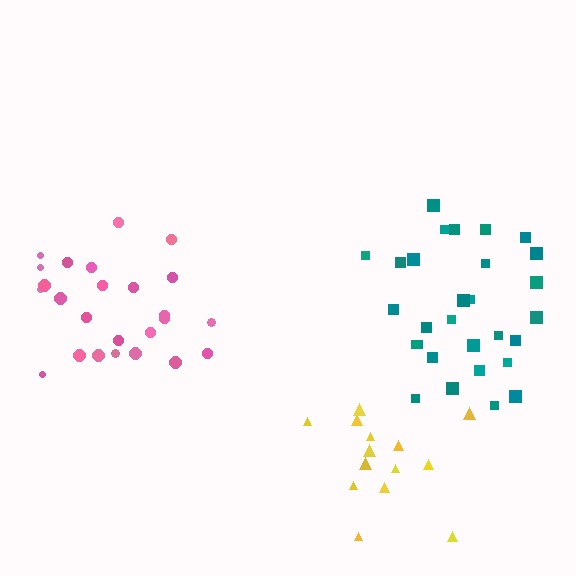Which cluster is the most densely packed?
Pink.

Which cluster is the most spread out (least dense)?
Yellow.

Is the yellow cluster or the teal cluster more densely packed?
Teal.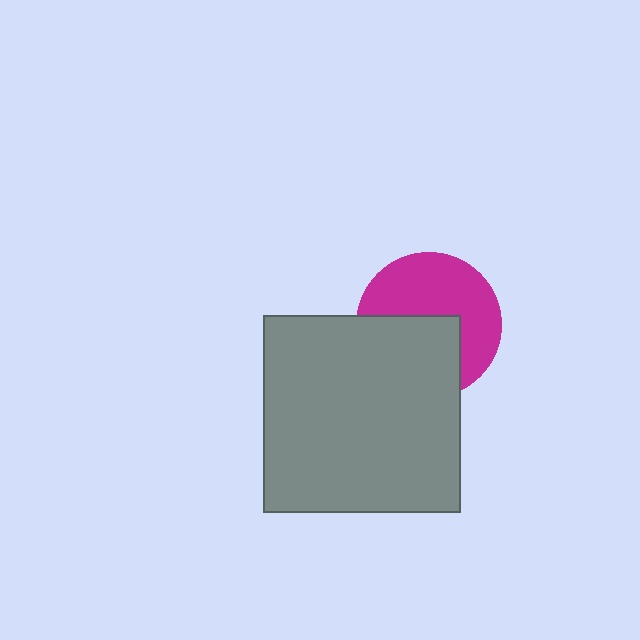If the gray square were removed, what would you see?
You would see the complete magenta circle.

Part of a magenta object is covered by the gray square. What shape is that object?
It is a circle.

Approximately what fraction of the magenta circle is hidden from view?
Roughly 45% of the magenta circle is hidden behind the gray square.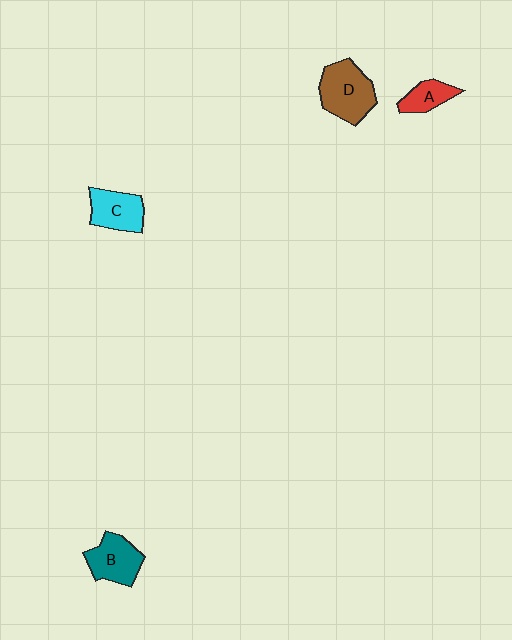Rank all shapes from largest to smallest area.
From largest to smallest: D (brown), B (teal), C (cyan), A (red).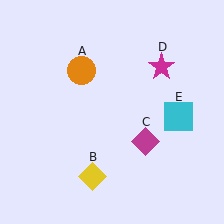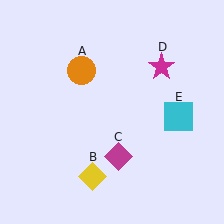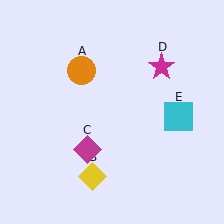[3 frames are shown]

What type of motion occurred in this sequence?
The magenta diamond (object C) rotated clockwise around the center of the scene.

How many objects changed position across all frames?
1 object changed position: magenta diamond (object C).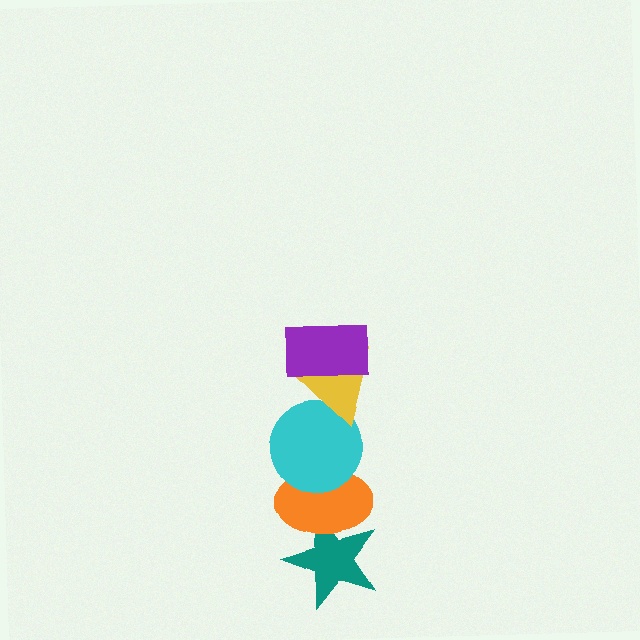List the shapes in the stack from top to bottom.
From top to bottom: the purple rectangle, the yellow triangle, the cyan circle, the orange ellipse, the teal star.